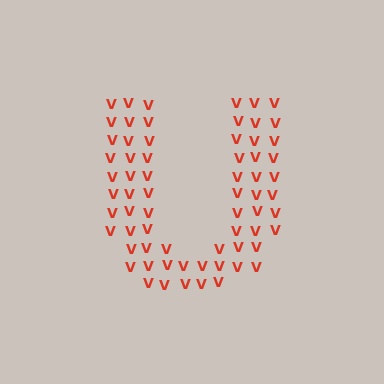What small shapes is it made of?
It is made of small letter V's.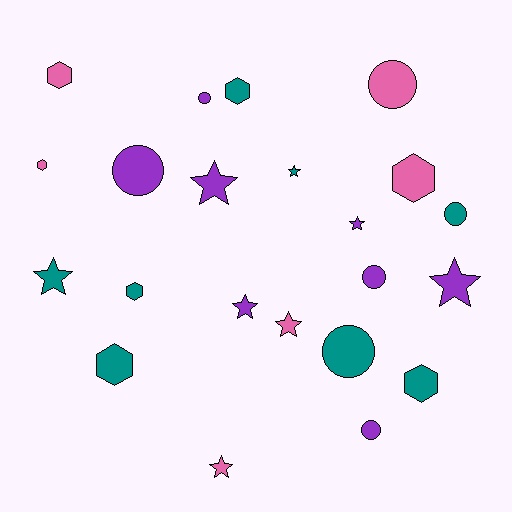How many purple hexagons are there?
There are no purple hexagons.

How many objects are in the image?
There are 22 objects.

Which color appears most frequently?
Teal, with 8 objects.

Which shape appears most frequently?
Star, with 8 objects.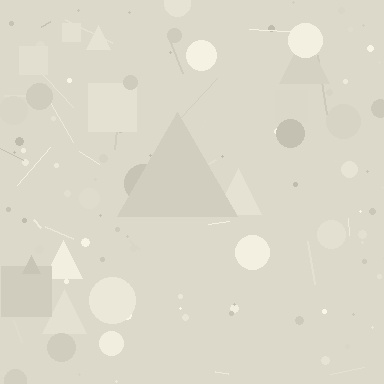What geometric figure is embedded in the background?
A triangle is embedded in the background.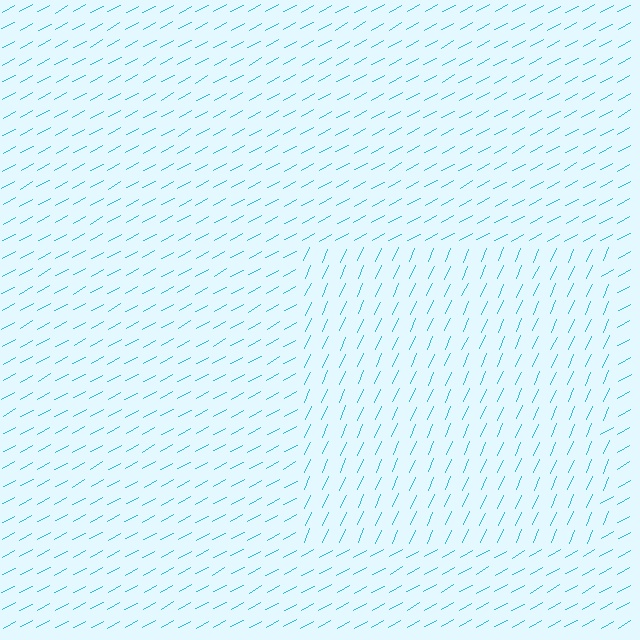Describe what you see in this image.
The image is filled with small cyan line segments. A rectangle region in the image has lines oriented differently from the surrounding lines, creating a visible texture boundary.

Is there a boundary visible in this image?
Yes, there is a texture boundary formed by a change in line orientation.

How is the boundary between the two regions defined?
The boundary is defined purely by a change in line orientation (approximately 38 degrees difference). All lines are the same color and thickness.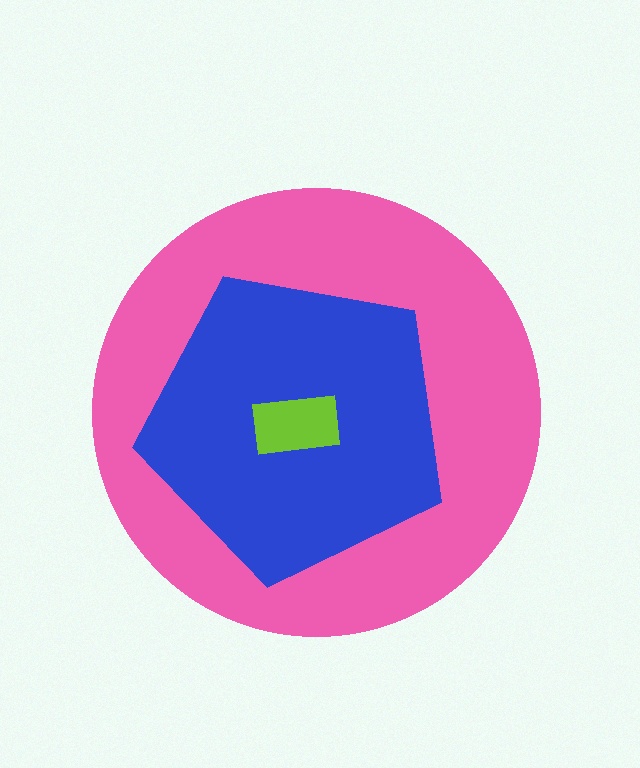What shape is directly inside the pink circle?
The blue pentagon.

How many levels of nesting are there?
3.